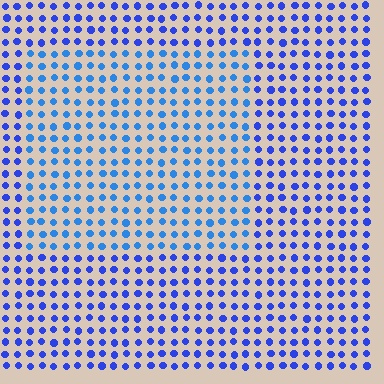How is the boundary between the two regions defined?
The boundary is defined purely by a slight shift in hue (about 22 degrees). Spacing, size, and orientation are identical on both sides.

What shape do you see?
I see a rectangle.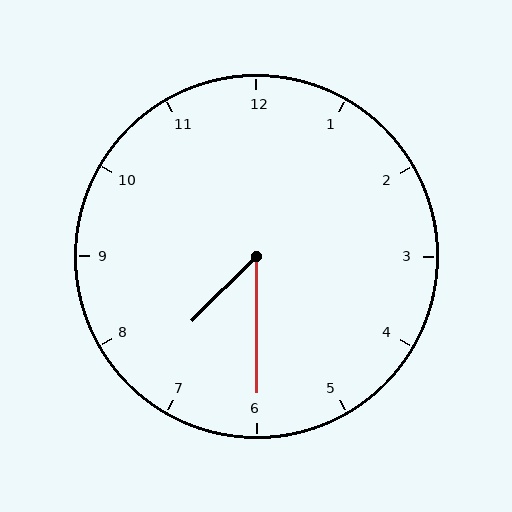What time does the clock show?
7:30.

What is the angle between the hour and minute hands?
Approximately 45 degrees.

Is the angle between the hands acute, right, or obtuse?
It is acute.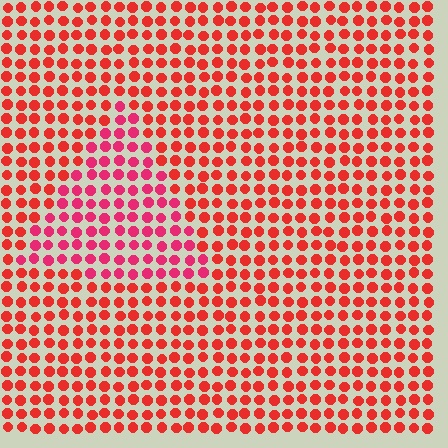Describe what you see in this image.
The image is filled with small red elements in a uniform arrangement. A triangle-shaped region is visible where the elements are tinted to a slightly different hue, forming a subtle color boundary.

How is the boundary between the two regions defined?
The boundary is defined purely by a slight shift in hue (about 25 degrees). Spacing, size, and orientation are identical on both sides.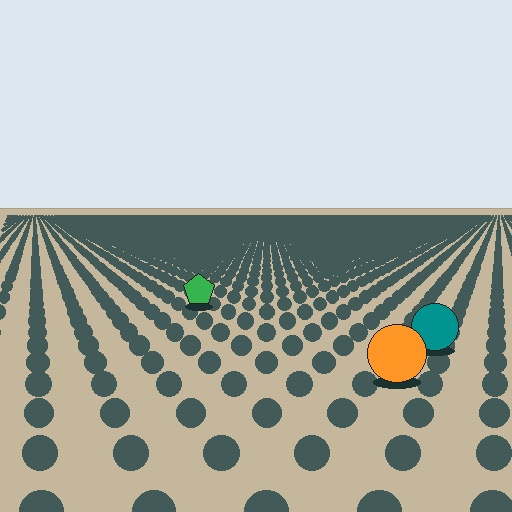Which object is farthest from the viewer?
The green pentagon is farthest from the viewer. It appears smaller and the ground texture around it is denser.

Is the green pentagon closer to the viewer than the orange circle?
No. The orange circle is closer — you can tell from the texture gradient: the ground texture is coarser near it.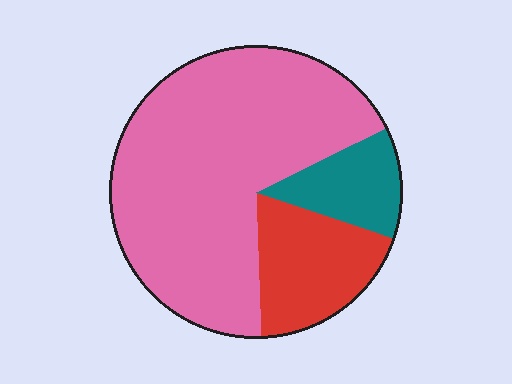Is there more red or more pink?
Pink.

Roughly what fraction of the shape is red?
Red takes up about one fifth (1/5) of the shape.